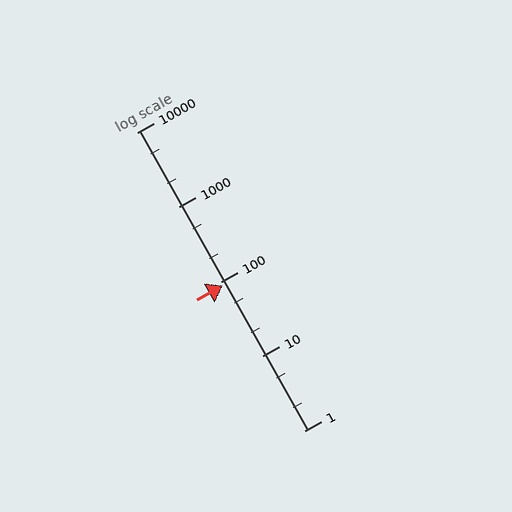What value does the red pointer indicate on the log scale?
The pointer indicates approximately 88.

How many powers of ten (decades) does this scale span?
The scale spans 4 decades, from 1 to 10000.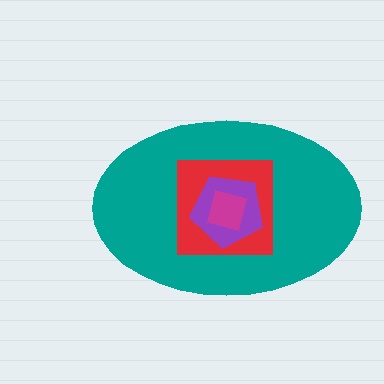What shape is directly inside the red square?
The purple pentagon.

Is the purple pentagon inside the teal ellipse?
Yes.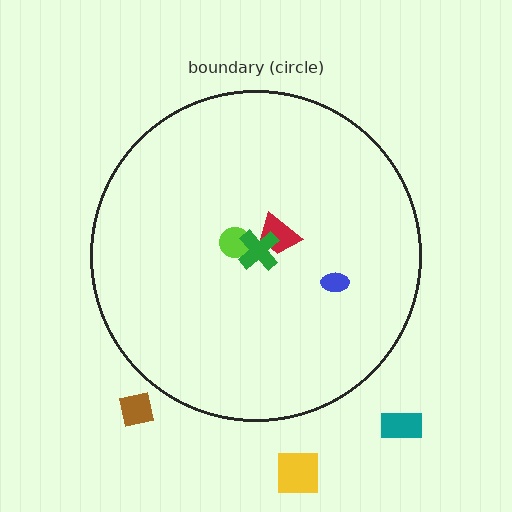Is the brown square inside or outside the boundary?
Outside.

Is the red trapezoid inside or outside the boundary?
Inside.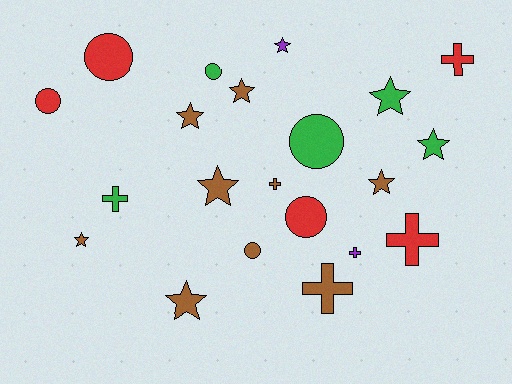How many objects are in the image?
There are 21 objects.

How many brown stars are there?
There are 6 brown stars.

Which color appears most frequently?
Brown, with 9 objects.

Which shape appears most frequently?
Star, with 9 objects.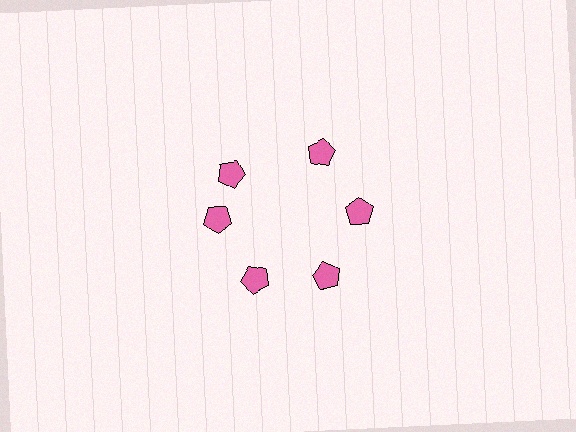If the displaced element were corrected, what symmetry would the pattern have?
It would have 6-fold rotational symmetry — the pattern would map onto itself every 60 degrees.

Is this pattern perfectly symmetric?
No. The 6 pink pentagons are arranged in a ring, but one element near the 11 o'clock position is rotated out of alignment along the ring, breaking the 6-fold rotational symmetry.